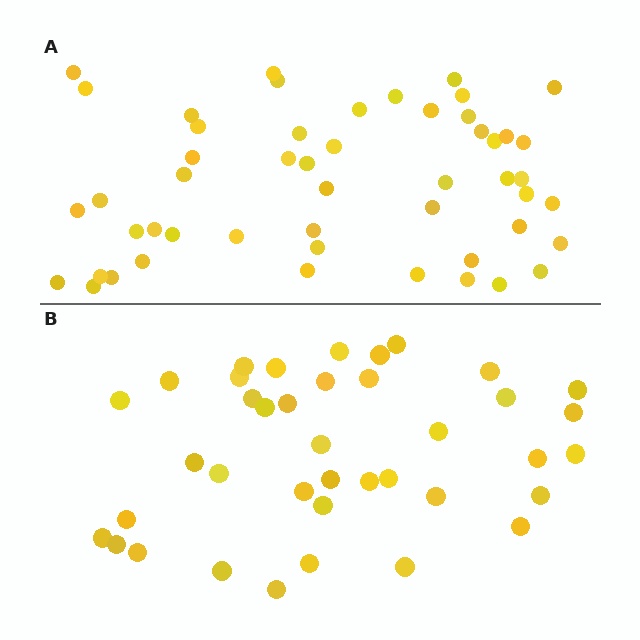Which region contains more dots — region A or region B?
Region A (the top region) has more dots.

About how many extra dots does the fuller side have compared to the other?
Region A has roughly 12 or so more dots than region B.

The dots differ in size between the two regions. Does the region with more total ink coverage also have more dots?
No. Region B has more total ink coverage because its dots are larger, but region A actually contains more individual dots. Total area can be misleading — the number of items is what matters here.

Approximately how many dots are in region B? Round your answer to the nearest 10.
About 40 dots. (The exact count is 39, which rounds to 40.)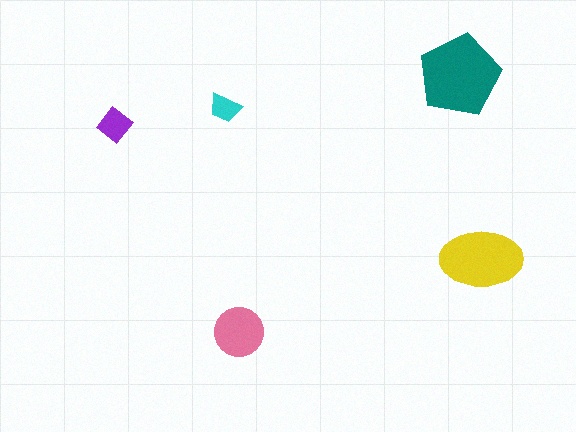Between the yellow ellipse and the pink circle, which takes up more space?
The yellow ellipse.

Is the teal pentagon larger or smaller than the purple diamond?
Larger.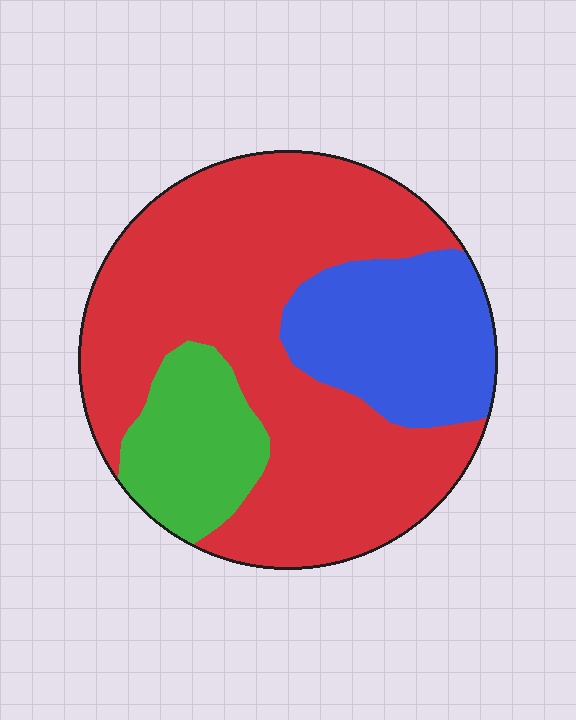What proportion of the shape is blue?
Blue takes up about one fifth (1/5) of the shape.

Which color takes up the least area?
Green, at roughly 15%.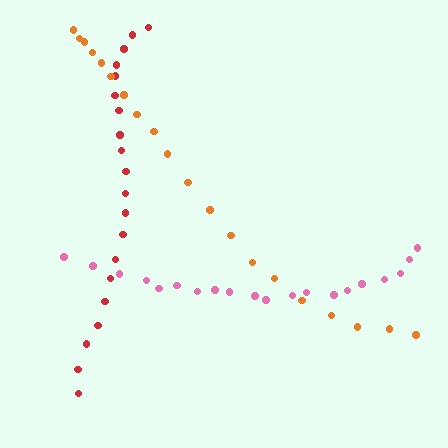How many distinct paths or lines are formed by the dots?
There are 3 distinct paths.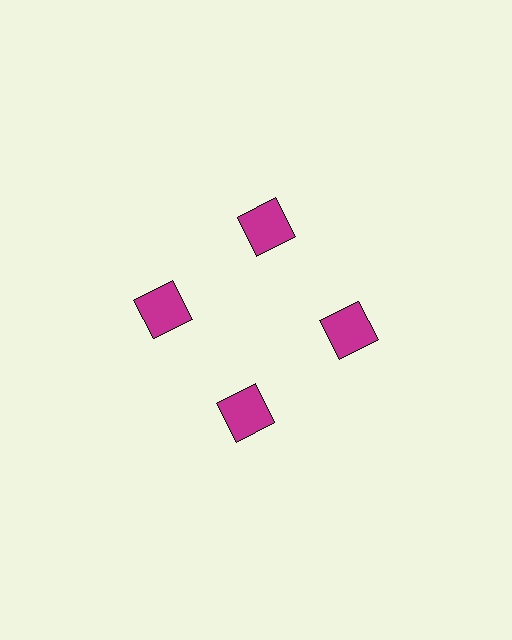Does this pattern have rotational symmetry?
Yes, this pattern has 4-fold rotational symmetry. It looks the same after rotating 90 degrees around the center.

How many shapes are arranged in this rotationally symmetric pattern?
There are 4 shapes, arranged in 4 groups of 1.